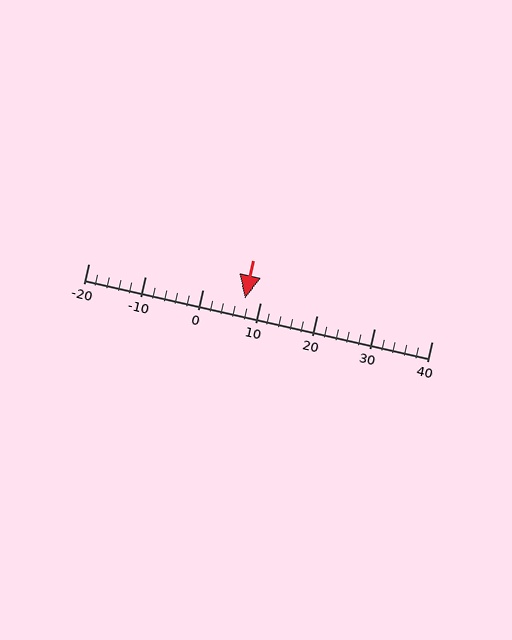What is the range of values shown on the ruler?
The ruler shows values from -20 to 40.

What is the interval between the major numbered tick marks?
The major tick marks are spaced 10 units apart.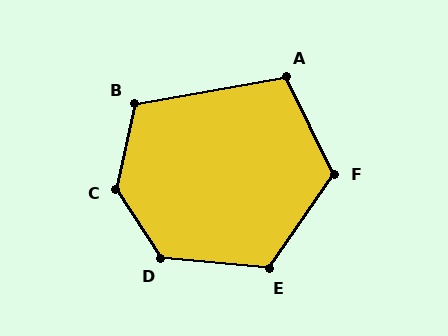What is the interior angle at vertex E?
Approximately 119 degrees (obtuse).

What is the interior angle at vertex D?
Approximately 128 degrees (obtuse).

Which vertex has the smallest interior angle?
A, at approximately 106 degrees.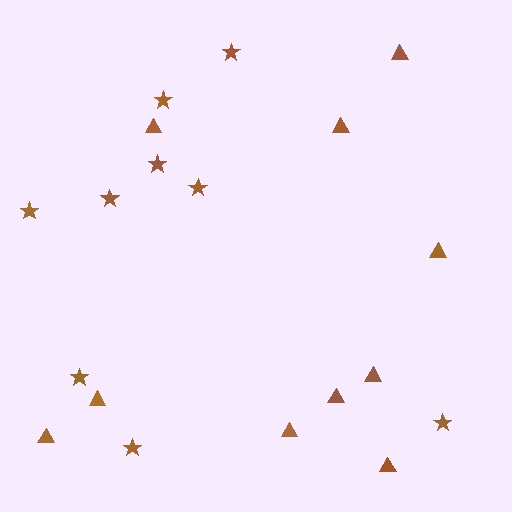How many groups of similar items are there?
There are 2 groups: one group of stars (9) and one group of triangles (10).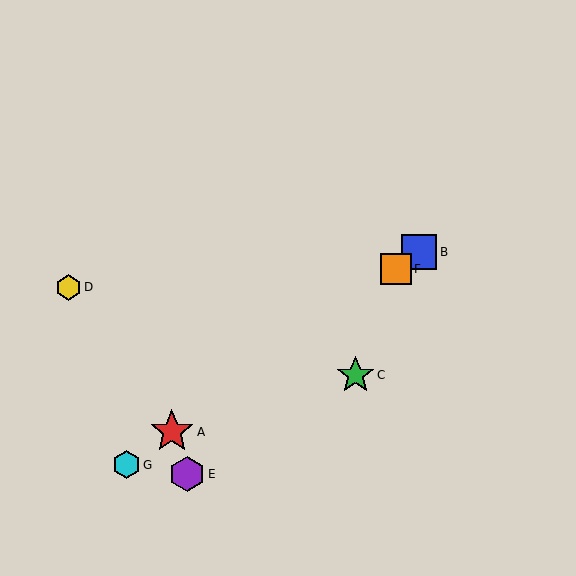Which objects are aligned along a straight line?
Objects A, B, F, G are aligned along a straight line.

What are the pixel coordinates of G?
Object G is at (126, 465).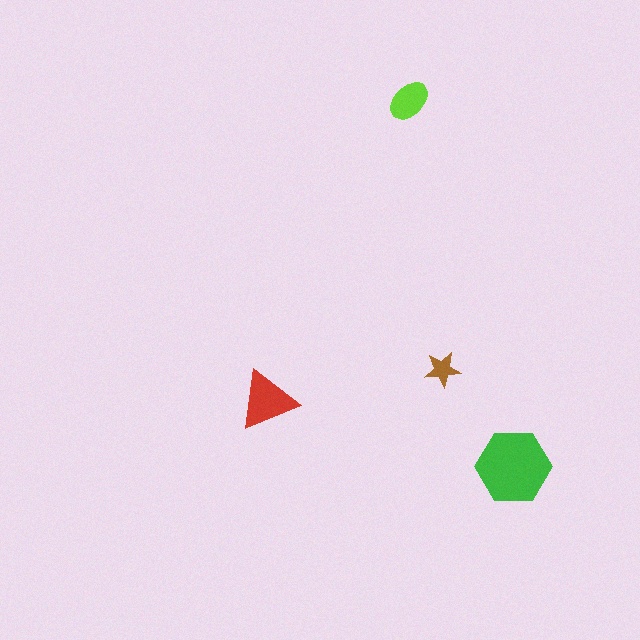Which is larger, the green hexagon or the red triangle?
The green hexagon.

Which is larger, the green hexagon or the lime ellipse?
The green hexagon.